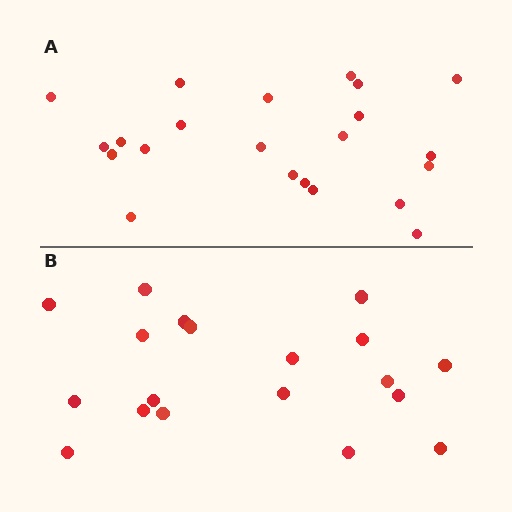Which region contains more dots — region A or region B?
Region A (the top region) has more dots.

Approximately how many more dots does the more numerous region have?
Region A has just a few more — roughly 2 or 3 more dots than region B.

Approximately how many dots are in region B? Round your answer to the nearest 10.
About 20 dots. (The exact count is 19, which rounds to 20.)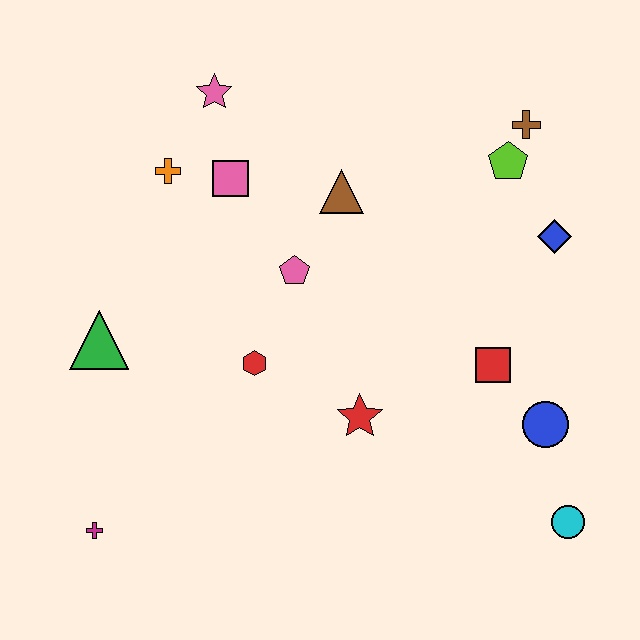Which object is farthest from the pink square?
The cyan circle is farthest from the pink square.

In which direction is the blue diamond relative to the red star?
The blue diamond is to the right of the red star.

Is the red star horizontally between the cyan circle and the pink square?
Yes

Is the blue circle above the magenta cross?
Yes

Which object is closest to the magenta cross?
The green triangle is closest to the magenta cross.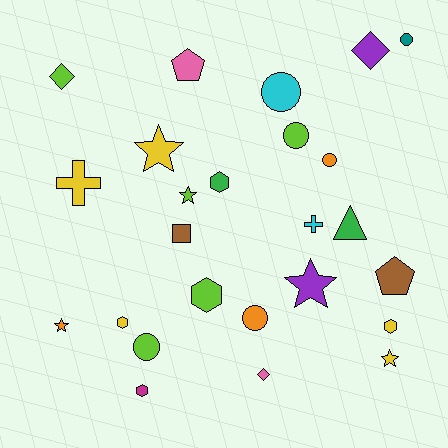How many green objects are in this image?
There are 2 green objects.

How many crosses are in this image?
There are 2 crosses.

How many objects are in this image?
There are 25 objects.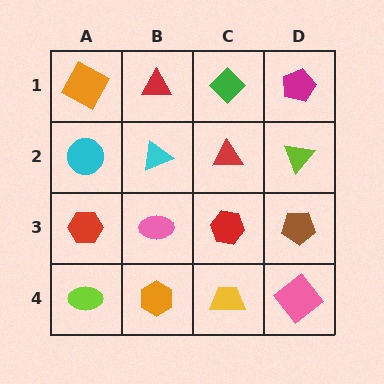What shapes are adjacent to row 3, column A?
A cyan circle (row 2, column A), a lime ellipse (row 4, column A), a pink ellipse (row 3, column B).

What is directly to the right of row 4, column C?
A pink diamond.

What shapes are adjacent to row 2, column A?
An orange square (row 1, column A), a red hexagon (row 3, column A), a cyan triangle (row 2, column B).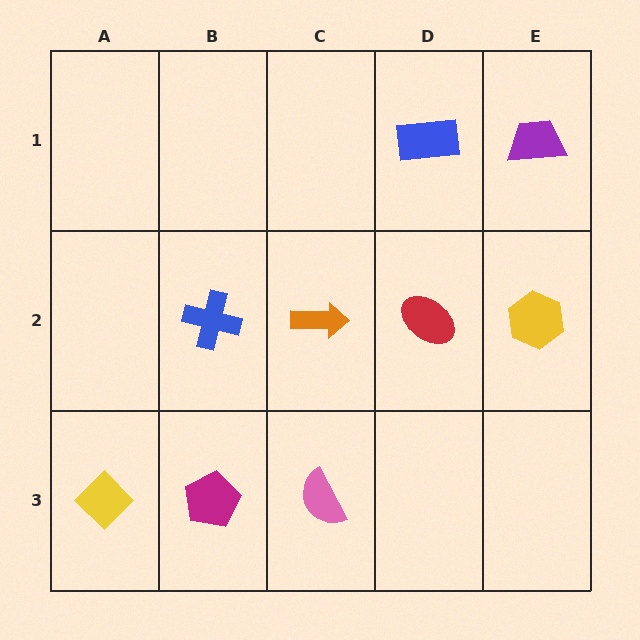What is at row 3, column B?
A magenta pentagon.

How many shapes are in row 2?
4 shapes.